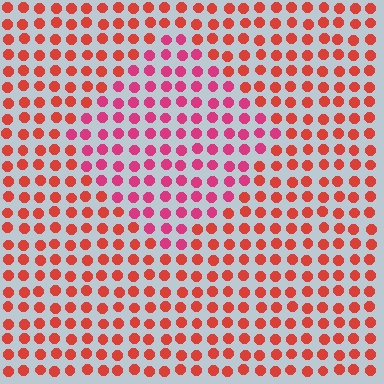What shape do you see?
I see a diamond.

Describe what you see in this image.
The image is filled with small red elements in a uniform arrangement. A diamond-shaped region is visible where the elements are tinted to a slightly different hue, forming a subtle color boundary.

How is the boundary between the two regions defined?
The boundary is defined purely by a slight shift in hue (about 31 degrees). Spacing, size, and orientation are identical on both sides.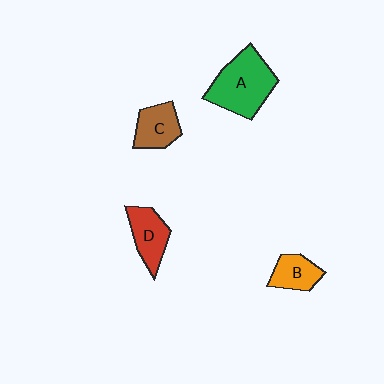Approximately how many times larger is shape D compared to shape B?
Approximately 1.3 times.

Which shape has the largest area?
Shape A (green).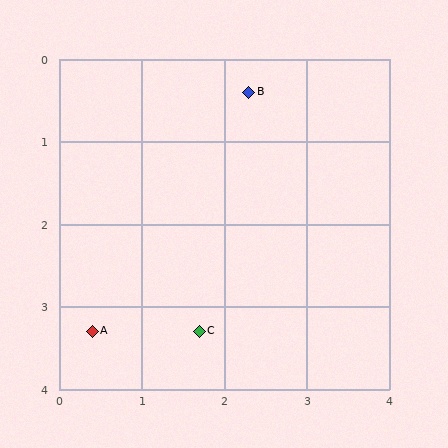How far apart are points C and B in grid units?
Points C and B are about 3.0 grid units apart.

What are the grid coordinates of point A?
Point A is at approximately (0.4, 3.3).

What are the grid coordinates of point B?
Point B is at approximately (2.3, 0.4).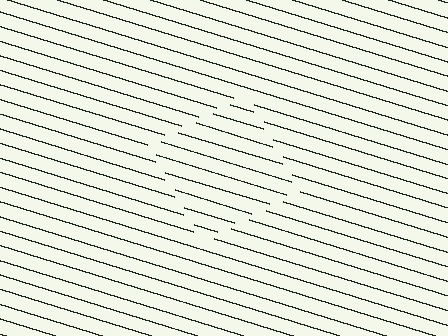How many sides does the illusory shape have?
4 sides — the line-ends trace a square.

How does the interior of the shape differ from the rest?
The interior of the shape contains the same grating, shifted by half a period — the contour is defined by the phase discontinuity where line-ends from the inner and outer gratings abut.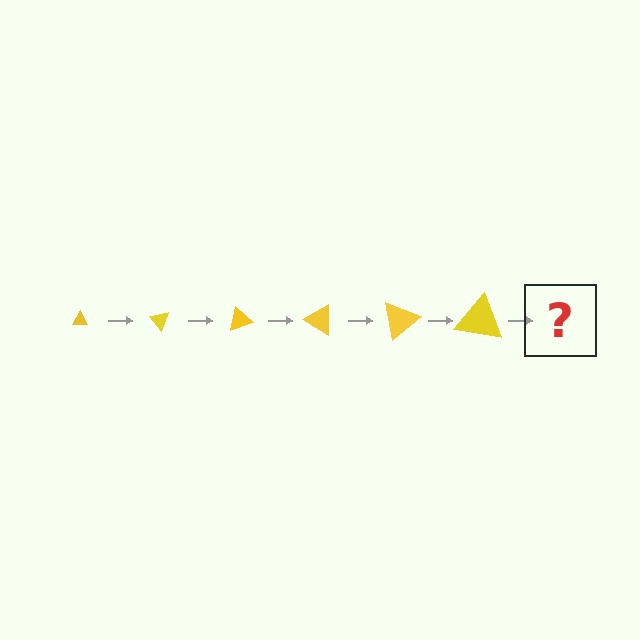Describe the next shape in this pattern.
It should be a triangle, larger than the previous one and rotated 300 degrees from the start.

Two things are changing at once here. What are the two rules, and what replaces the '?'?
The two rules are that the triangle grows larger each step and it rotates 50 degrees each step. The '?' should be a triangle, larger than the previous one and rotated 300 degrees from the start.